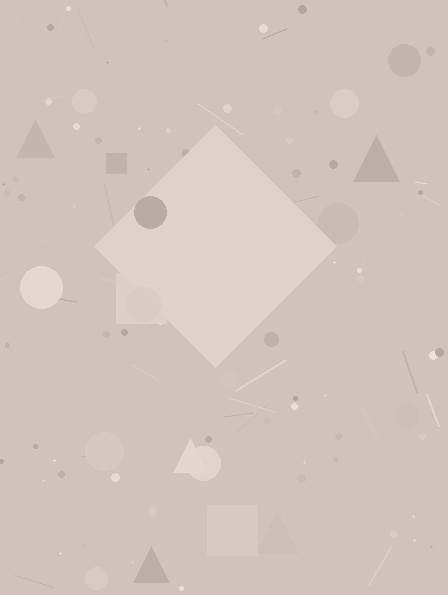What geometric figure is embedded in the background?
A diamond is embedded in the background.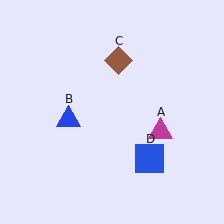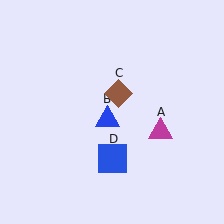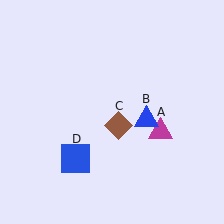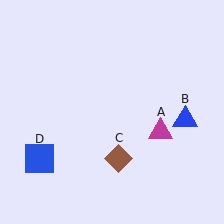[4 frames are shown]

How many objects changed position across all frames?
3 objects changed position: blue triangle (object B), brown diamond (object C), blue square (object D).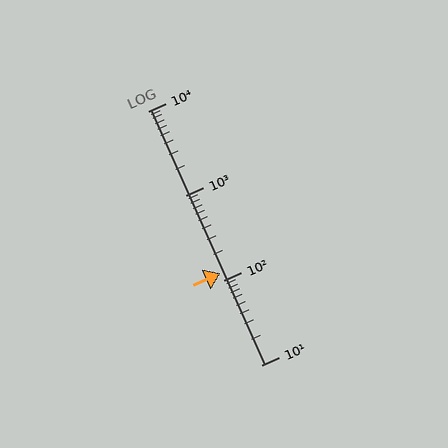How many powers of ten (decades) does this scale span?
The scale spans 3 decades, from 10 to 10000.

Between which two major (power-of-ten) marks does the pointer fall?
The pointer is between 100 and 1000.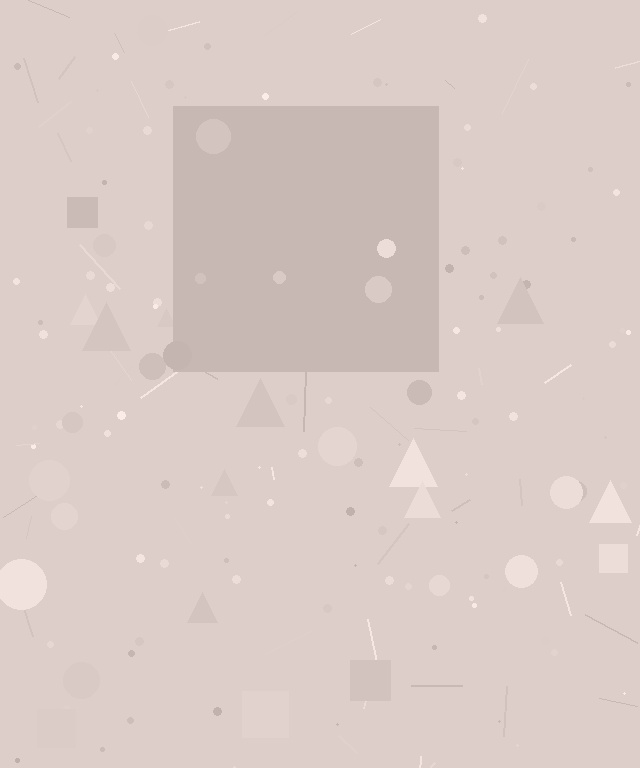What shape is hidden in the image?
A square is hidden in the image.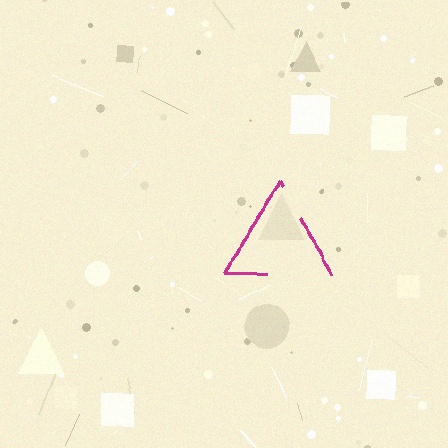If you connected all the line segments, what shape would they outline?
They would outline a triangle.